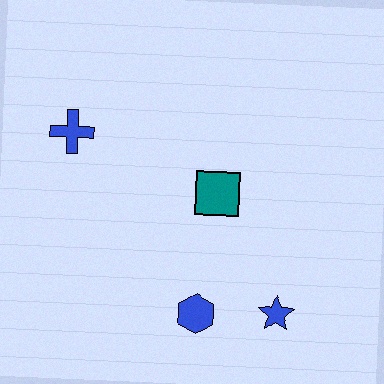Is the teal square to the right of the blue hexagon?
Yes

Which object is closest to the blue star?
The blue hexagon is closest to the blue star.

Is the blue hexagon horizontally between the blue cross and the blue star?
Yes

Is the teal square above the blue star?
Yes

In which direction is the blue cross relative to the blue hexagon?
The blue cross is above the blue hexagon.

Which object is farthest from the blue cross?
The blue star is farthest from the blue cross.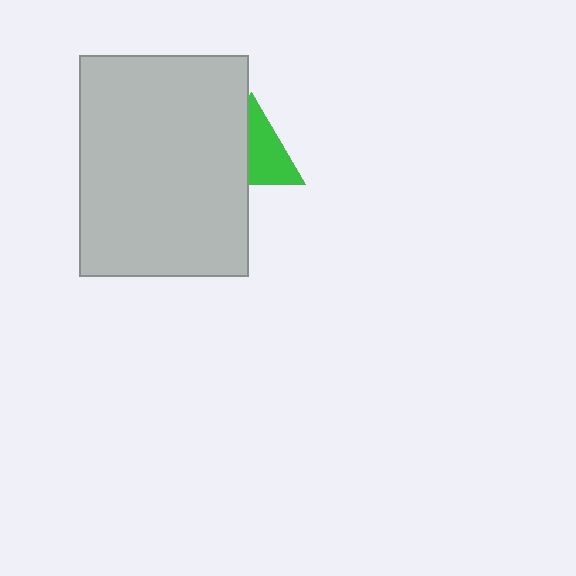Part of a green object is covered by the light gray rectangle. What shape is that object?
It is a triangle.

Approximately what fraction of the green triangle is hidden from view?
Roughly 46% of the green triangle is hidden behind the light gray rectangle.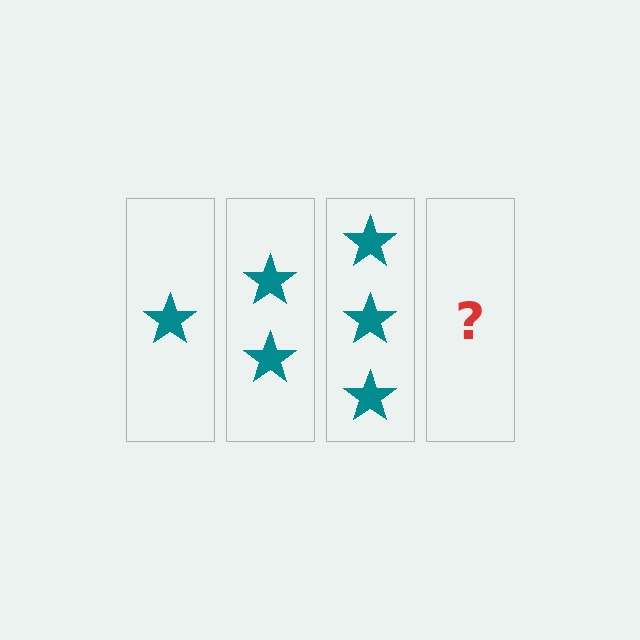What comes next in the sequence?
The next element should be 4 stars.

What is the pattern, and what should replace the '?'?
The pattern is that each step adds one more star. The '?' should be 4 stars.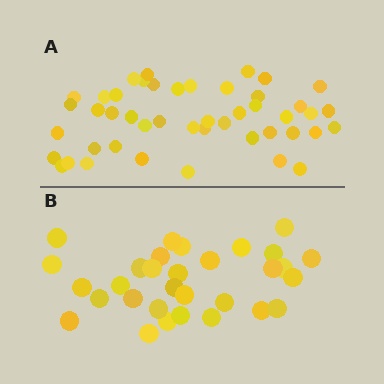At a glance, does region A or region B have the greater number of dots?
Region A (the top region) has more dots.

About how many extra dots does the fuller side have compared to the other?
Region A has approximately 15 more dots than region B.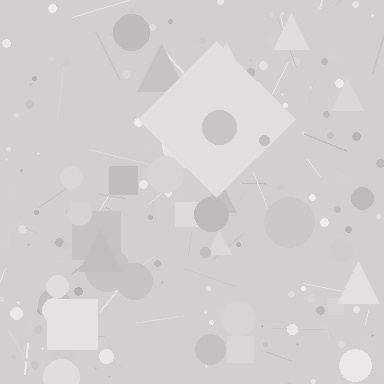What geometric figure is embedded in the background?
A diamond is embedded in the background.